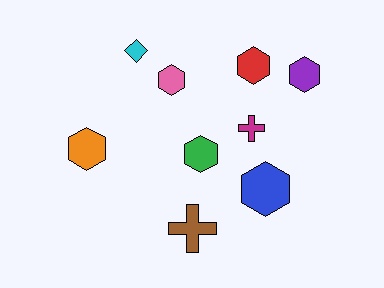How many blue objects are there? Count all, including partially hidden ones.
There is 1 blue object.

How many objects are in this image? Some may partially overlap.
There are 9 objects.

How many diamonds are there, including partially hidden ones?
There is 1 diamond.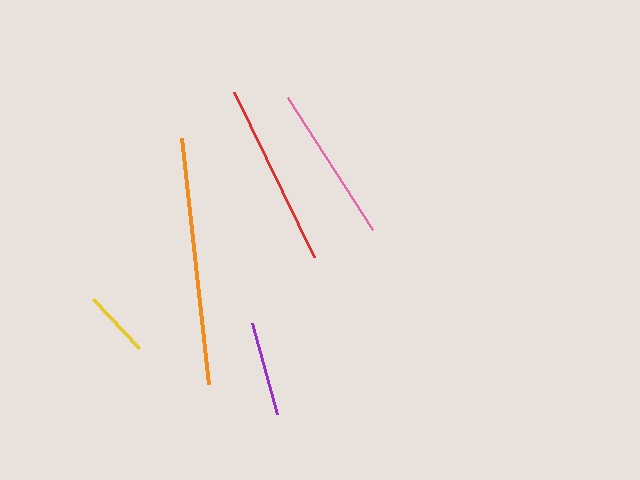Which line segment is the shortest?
The yellow line is the shortest at approximately 67 pixels.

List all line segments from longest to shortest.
From longest to shortest: orange, red, pink, purple, yellow.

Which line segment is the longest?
The orange line is the longest at approximately 248 pixels.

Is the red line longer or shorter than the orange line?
The orange line is longer than the red line.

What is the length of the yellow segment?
The yellow segment is approximately 67 pixels long.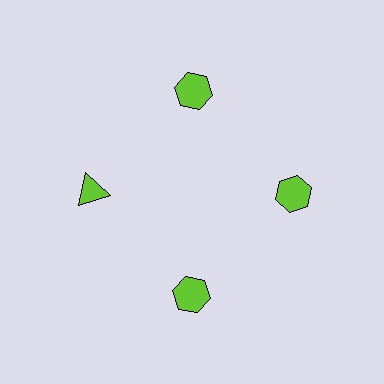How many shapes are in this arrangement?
There are 4 shapes arranged in a ring pattern.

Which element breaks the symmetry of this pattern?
The lime triangle at roughly the 9 o'clock position breaks the symmetry. All other shapes are lime hexagons.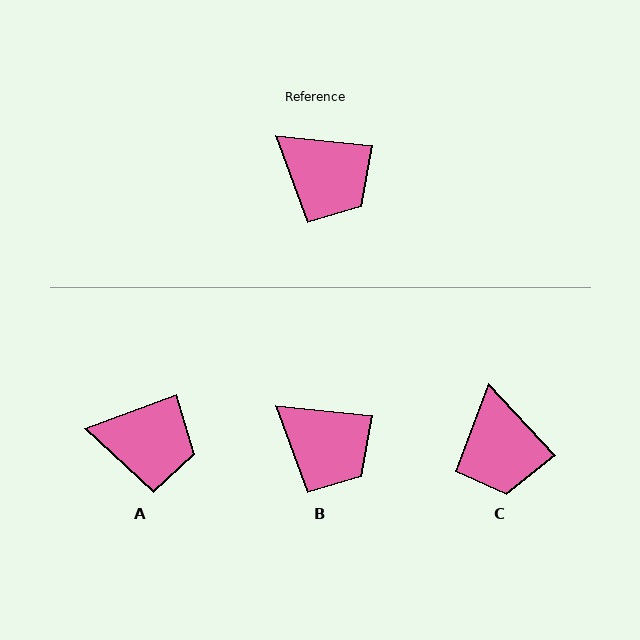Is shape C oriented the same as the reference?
No, it is off by about 41 degrees.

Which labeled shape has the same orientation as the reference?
B.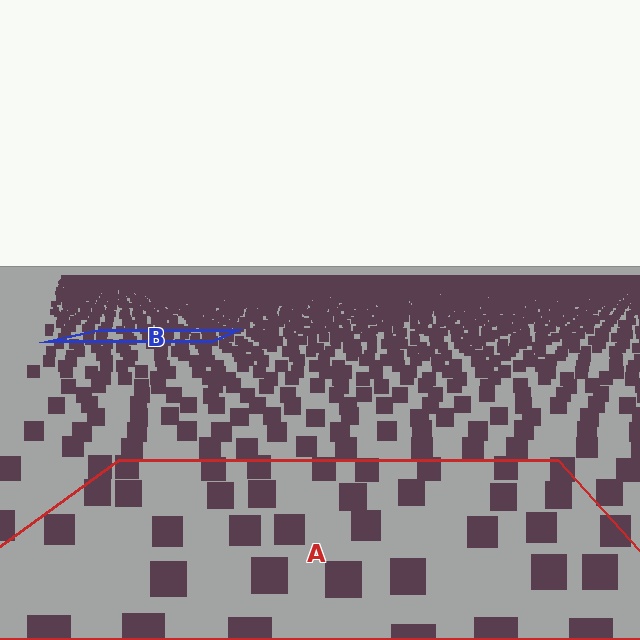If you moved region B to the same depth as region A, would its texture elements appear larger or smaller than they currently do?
They would appear larger. At a closer depth, the same texture elements are projected at a bigger on-screen size.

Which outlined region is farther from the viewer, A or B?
Region B is farther from the viewer — the texture elements inside it appear smaller and more densely packed.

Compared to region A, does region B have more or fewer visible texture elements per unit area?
Region B has more texture elements per unit area — they are packed more densely because it is farther away.